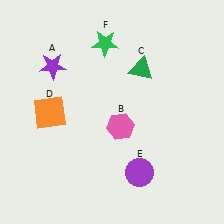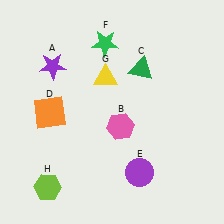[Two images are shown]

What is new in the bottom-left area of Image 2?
A lime hexagon (H) was added in the bottom-left area of Image 2.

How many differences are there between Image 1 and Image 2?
There are 2 differences between the two images.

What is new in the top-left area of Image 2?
A yellow triangle (G) was added in the top-left area of Image 2.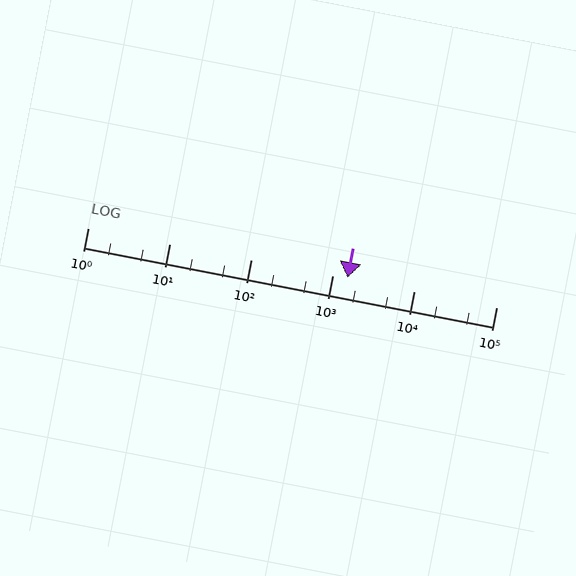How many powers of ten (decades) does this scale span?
The scale spans 5 decades, from 1 to 100000.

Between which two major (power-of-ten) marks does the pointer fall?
The pointer is between 1000 and 10000.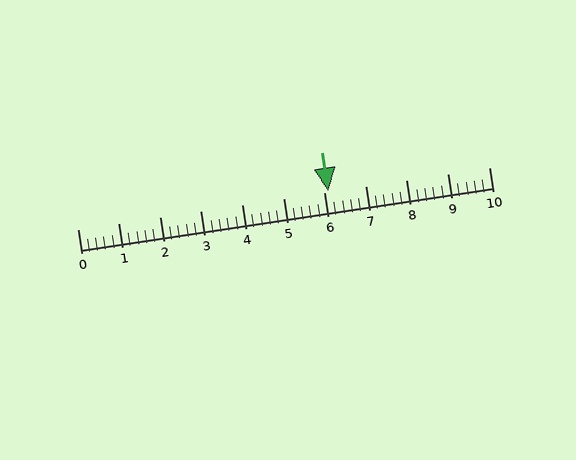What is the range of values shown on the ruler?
The ruler shows values from 0 to 10.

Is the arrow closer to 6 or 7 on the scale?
The arrow is closer to 6.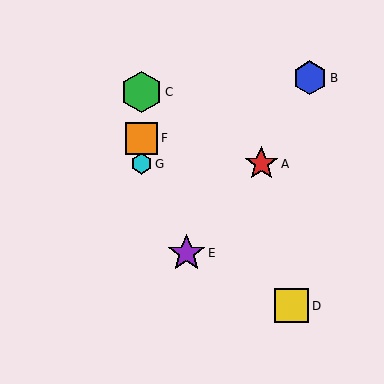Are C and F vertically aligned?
Yes, both are at x≈142.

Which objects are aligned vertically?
Objects C, F, G are aligned vertically.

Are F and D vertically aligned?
No, F is at x≈142 and D is at x≈292.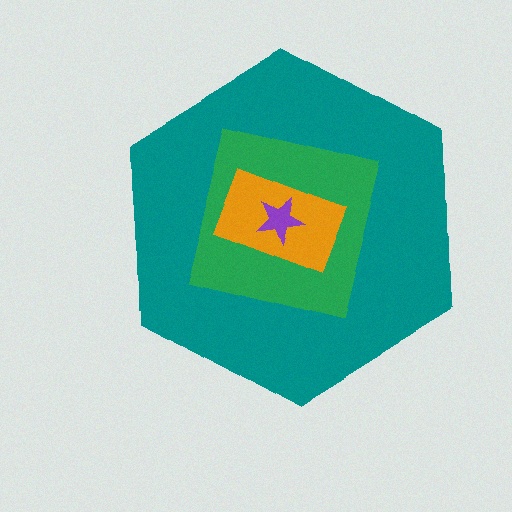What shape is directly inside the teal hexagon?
The green square.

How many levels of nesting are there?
4.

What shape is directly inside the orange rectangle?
The purple star.